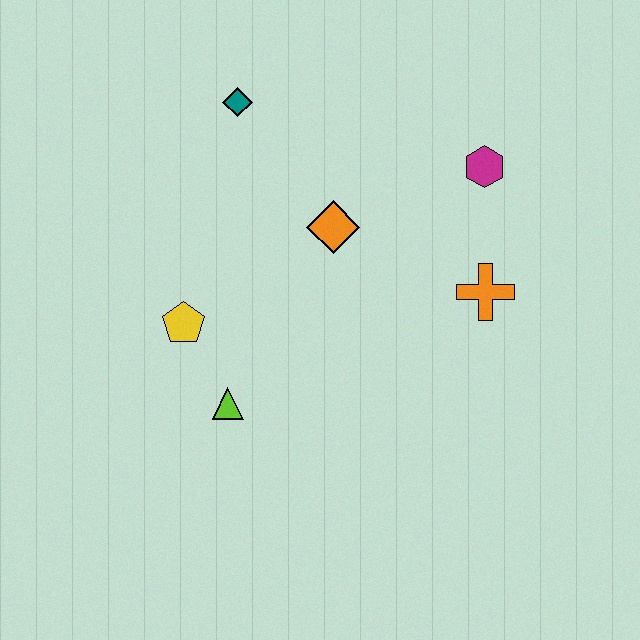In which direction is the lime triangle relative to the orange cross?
The lime triangle is to the left of the orange cross.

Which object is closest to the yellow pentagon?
The lime triangle is closest to the yellow pentagon.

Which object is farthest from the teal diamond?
The orange cross is farthest from the teal diamond.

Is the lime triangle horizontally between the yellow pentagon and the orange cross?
Yes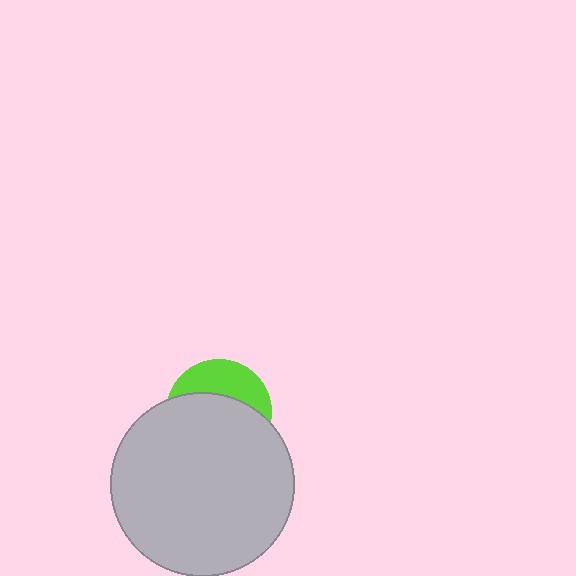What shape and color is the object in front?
The object in front is a light gray circle.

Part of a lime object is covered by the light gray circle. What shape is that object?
It is a circle.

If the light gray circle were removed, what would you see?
You would see the complete lime circle.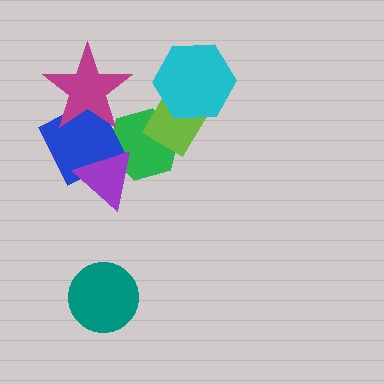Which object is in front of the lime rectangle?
The cyan hexagon is in front of the lime rectangle.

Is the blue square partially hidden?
Yes, it is partially covered by another shape.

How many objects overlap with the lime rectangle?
2 objects overlap with the lime rectangle.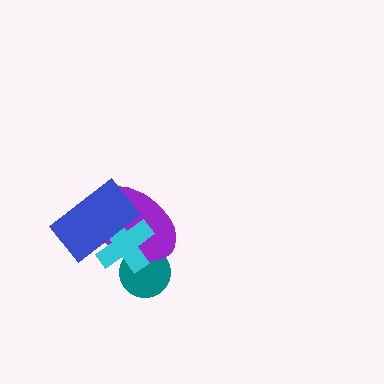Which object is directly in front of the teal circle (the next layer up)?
The purple ellipse is directly in front of the teal circle.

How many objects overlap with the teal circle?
2 objects overlap with the teal circle.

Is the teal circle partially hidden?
Yes, it is partially covered by another shape.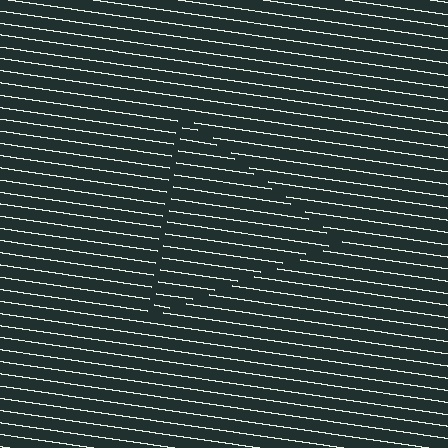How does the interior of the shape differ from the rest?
The interior of the shape contains the same grating, shifted by half a period — the contour is defined by the phase discontinuity where line-ends from the inner and outer gratings abut.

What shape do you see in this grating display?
An illusory triangle. The interior of the shape contains the same grating, shifted by half a period — the contour is defined by the phase discontinuity where line-ends from the inner and outer gratings abut.